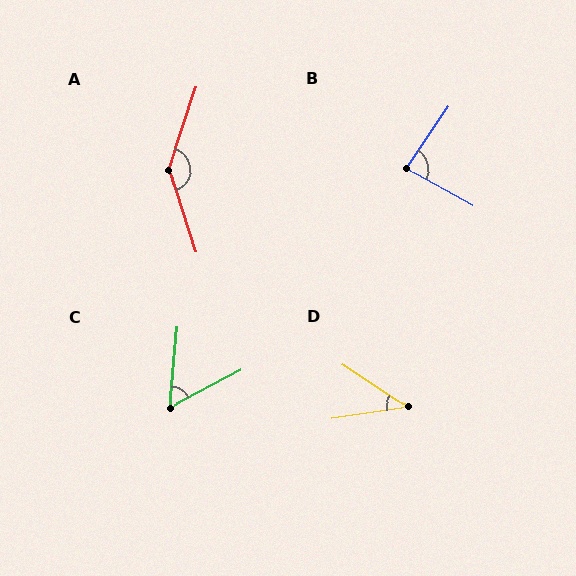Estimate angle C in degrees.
Approximately 57 degrees.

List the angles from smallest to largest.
D (42°), C (57°), B (85°), A (143°).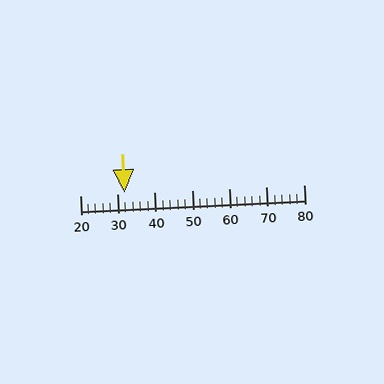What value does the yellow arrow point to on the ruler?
The yellow arrow points to approximately 32.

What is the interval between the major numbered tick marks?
The major tick marks are spaced 10 units apart.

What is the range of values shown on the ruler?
The ruler shows values from 20 to 80.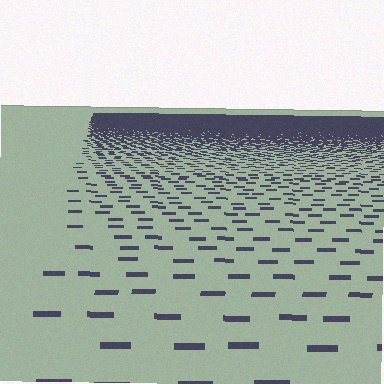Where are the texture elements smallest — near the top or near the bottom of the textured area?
Near the top.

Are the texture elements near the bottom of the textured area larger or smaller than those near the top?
Larger. Near the bottom, elements are closer to the viewer and appear at a bigger on-screen size.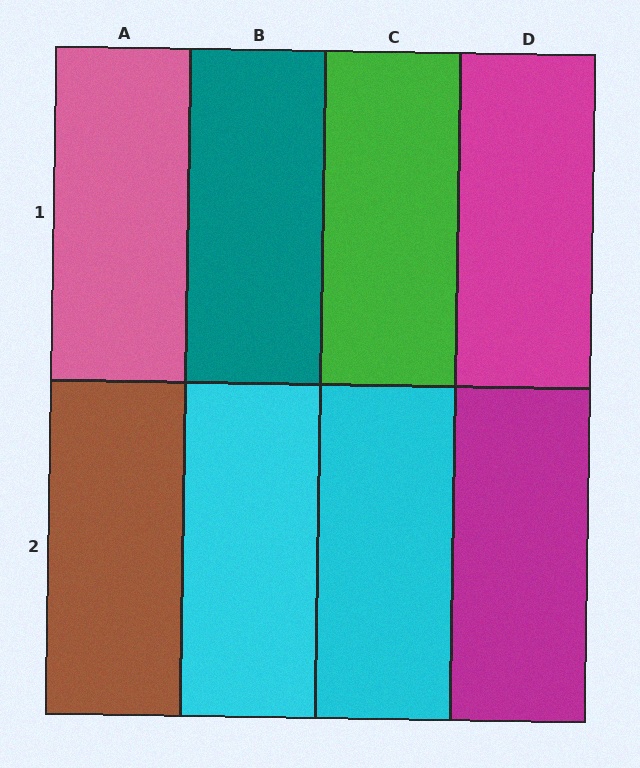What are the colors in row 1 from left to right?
Pink, teal, green, magenta.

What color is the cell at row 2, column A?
Brown.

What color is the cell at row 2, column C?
Cyan.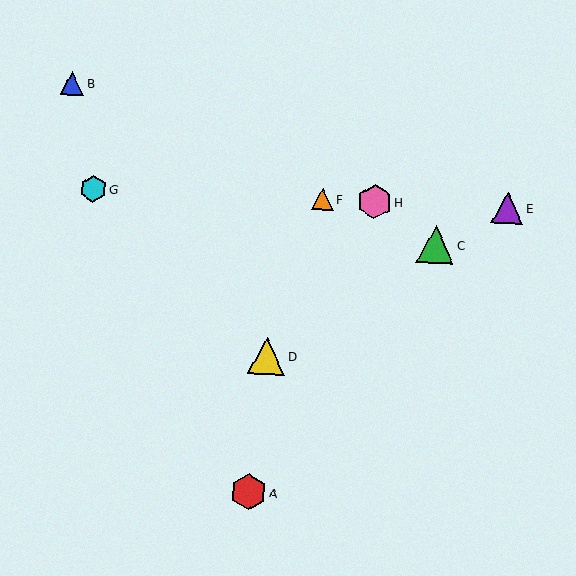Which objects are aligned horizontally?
Objects E, F, G, H are aligned horizontally.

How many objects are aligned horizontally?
4 objects (E, F, G, H) are aligned horizontally.